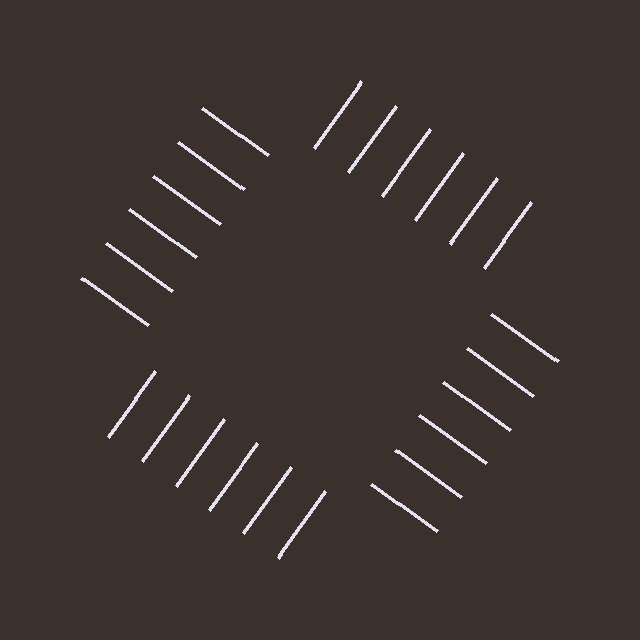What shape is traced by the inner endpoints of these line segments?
An illusory square — the line segments terminate on its edges but no continuous stroke is drawn.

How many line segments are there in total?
24 — 6 along each of the 4 edges.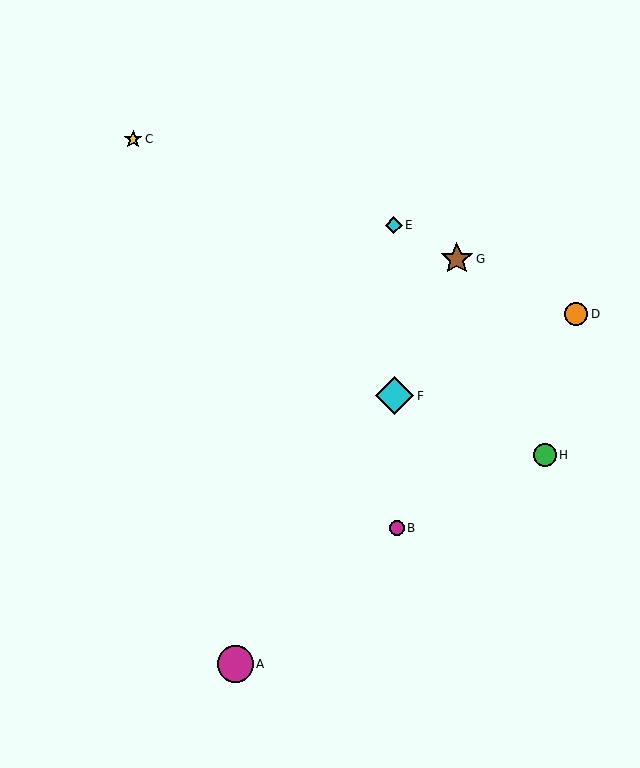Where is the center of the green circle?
The center of the green circle is at (545, 455).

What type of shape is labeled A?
Shape A is a magenta circle.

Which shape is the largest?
The cyan diamond (labeled F) is the largest.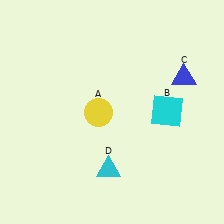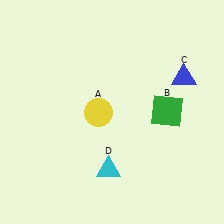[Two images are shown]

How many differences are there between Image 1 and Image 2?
There is 1 difference between the two images.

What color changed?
The square (B) changed from cyan in Image 1 to green in Image 2.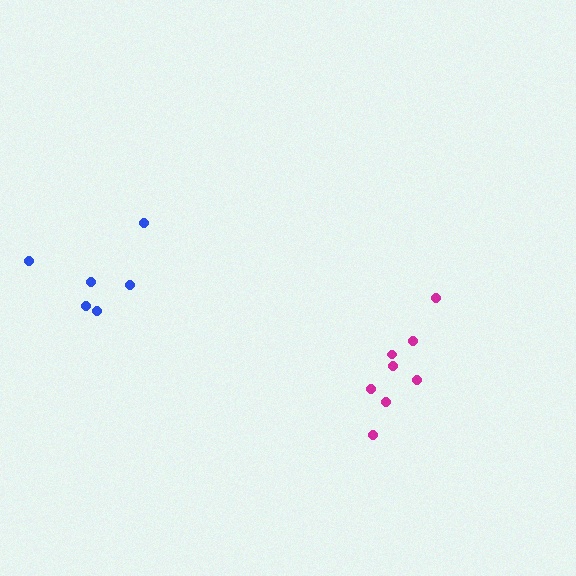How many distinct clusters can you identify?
There are 2 distinct clusters.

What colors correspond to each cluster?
The clusters are colored: blue, magenta.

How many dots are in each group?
Group 1: 6 dots, Group 2: 8 dots (14 total).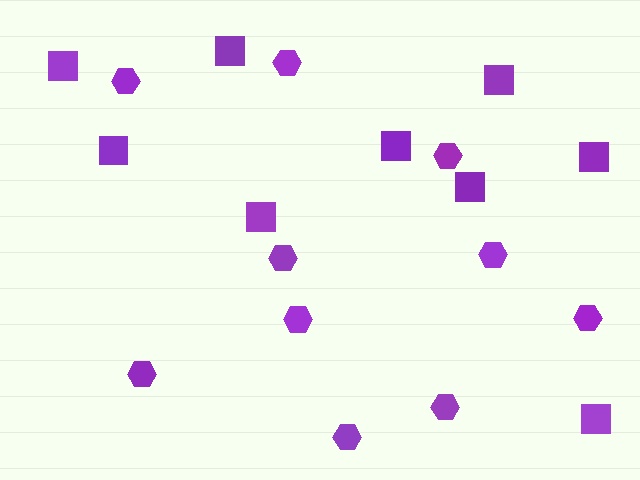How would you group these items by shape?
There are 2 groups: one group of hexagons (10) and one group of squares (9).